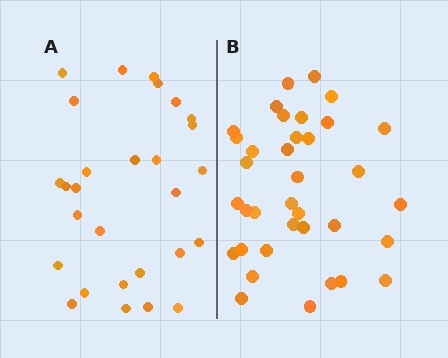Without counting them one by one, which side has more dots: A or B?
Region B (the right region) has more dots.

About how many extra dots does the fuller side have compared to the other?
Region B has roughly 8 or so more dots than region A.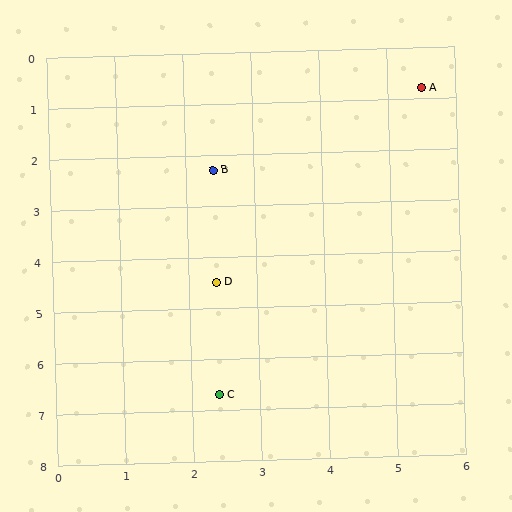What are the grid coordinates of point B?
Point B is at approximately (2.4, 2.3).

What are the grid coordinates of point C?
Point C is at approximately (2.4, 6.7).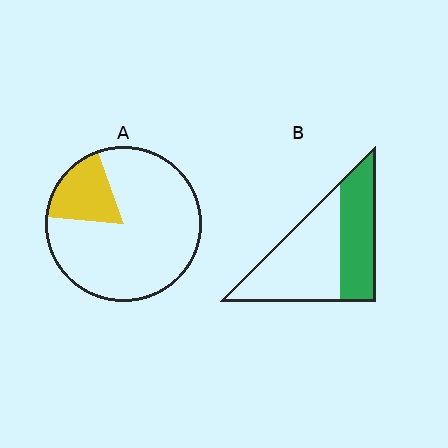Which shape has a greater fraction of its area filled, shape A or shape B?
Shape B.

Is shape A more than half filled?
No.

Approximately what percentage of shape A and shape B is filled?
A is approximately 20% and B is approximately 40%.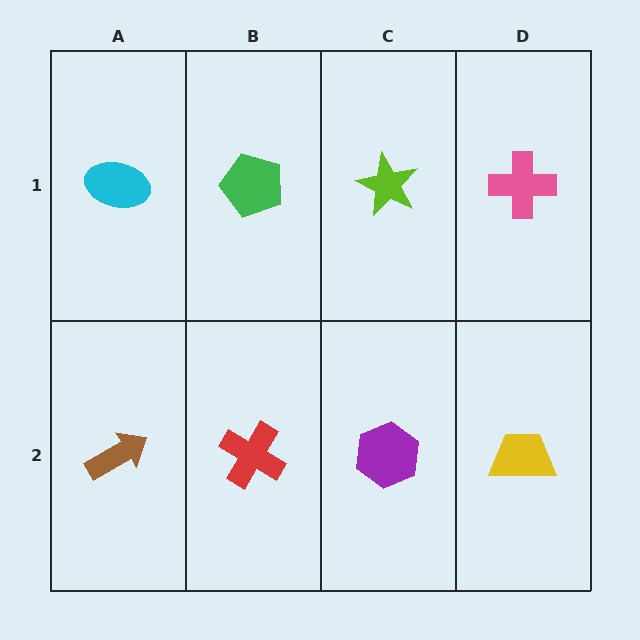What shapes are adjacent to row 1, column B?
A red cross (row 2, column B), a cyan ellipse (row 1, column A), a lime star (row 1, column C).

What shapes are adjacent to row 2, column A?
A cyan ellipse (row 1, column A), a red cross (row 2, column B).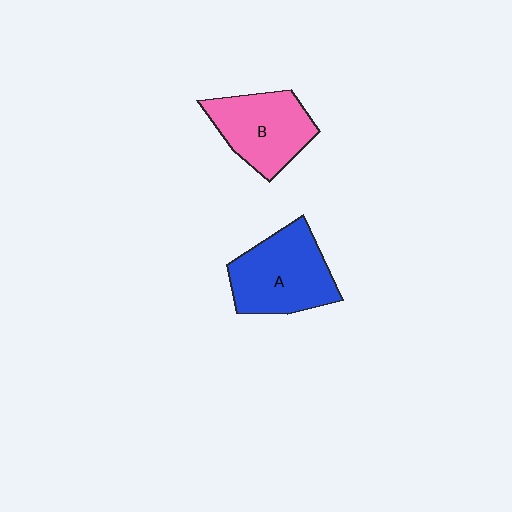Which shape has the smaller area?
Shape B (pink).